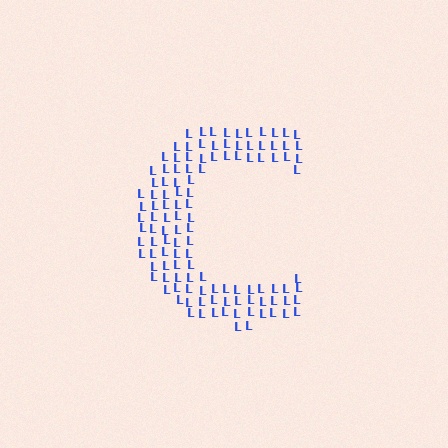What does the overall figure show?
The overall figure shows the letter C.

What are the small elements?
The small elements are letter L's.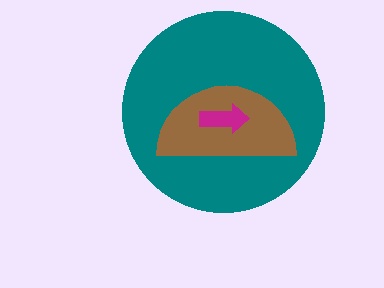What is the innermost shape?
The magenta arrow.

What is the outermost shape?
The teal circle.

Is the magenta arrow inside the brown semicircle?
Yes.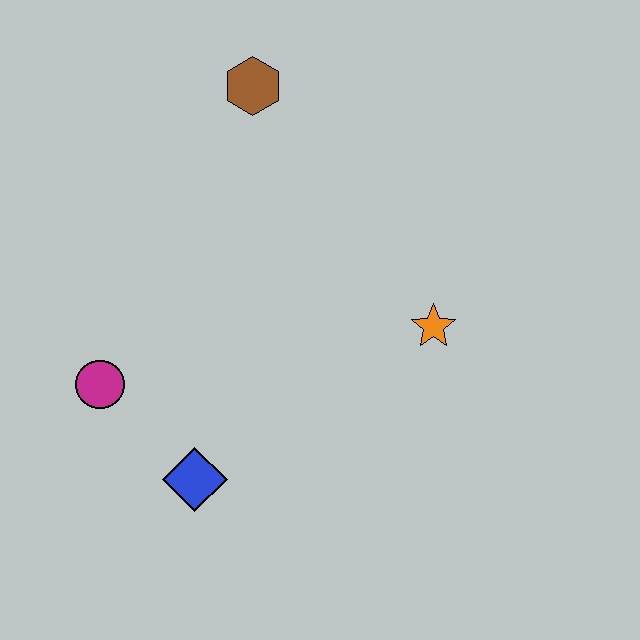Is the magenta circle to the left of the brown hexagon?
Yes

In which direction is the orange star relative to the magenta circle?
The orange star is to the right of the magenta circle.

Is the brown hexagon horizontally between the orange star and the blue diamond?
Yes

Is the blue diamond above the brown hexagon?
No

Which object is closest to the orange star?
The blue diamond is closest to the orange star.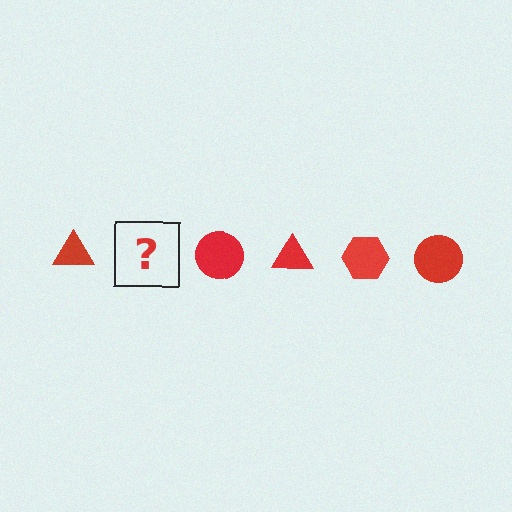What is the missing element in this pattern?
The missing element is a red hexagon.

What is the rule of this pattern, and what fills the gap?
The rule is that the pattern cycles through triangle, hexagon, circle shapes in red. The gap should be filled with a red hexagon.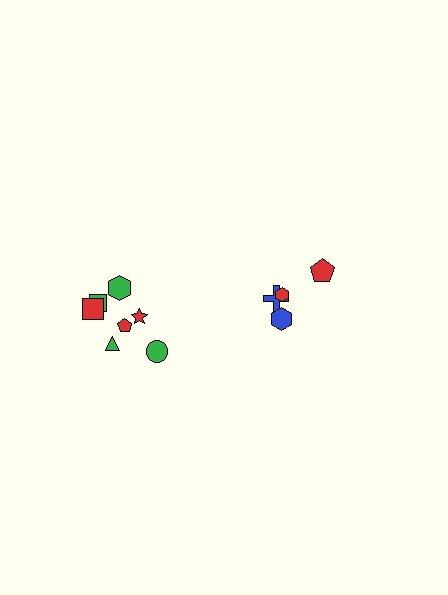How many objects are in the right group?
There are 4 objects.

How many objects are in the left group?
There are 7 objects.